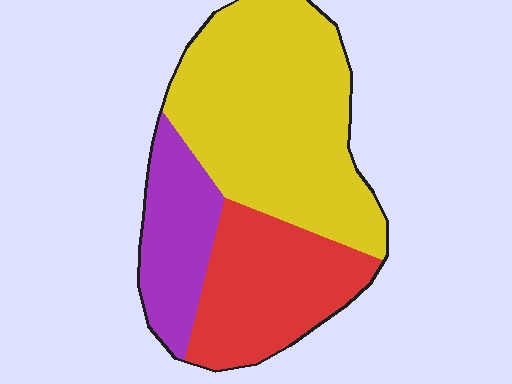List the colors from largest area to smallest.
From largest to smallest: yellow, red, purple.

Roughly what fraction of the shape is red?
Red takes up about one quarter (1/4) of the shape.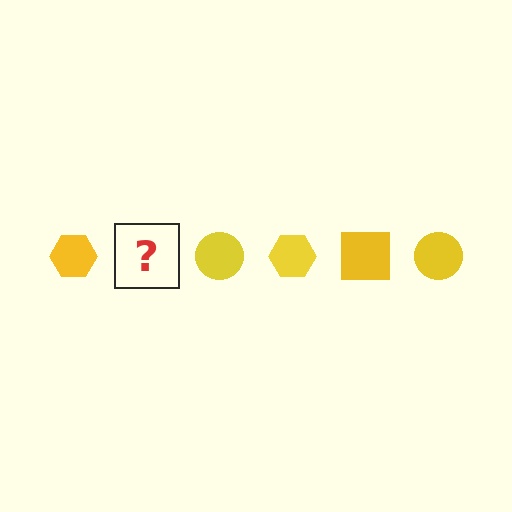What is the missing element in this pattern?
The missing element is a yellow square.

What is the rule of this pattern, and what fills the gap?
The rule is that the pattern cycles through hexagon, square, circle shapes in yellow. The gap should be filled with a yellow square.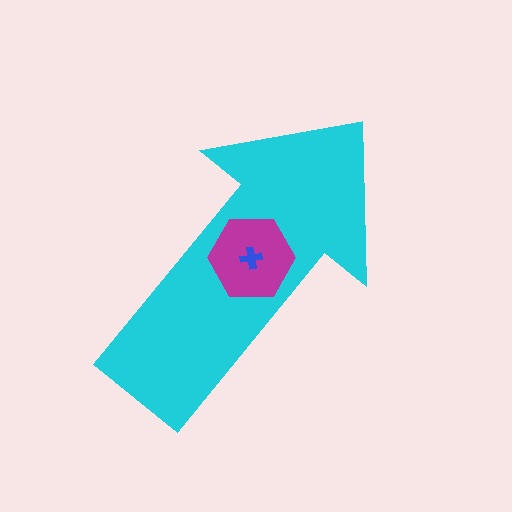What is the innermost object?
The blue cross.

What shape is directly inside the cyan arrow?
The magenta hexagon.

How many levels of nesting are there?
3.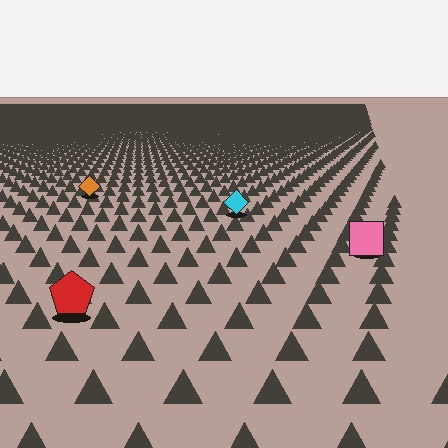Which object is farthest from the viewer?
The orange diamond is farthest from the viewer. It appears smaller and the ground texture around it is denser.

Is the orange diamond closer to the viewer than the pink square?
No. The pink square is closer — you can tell from the texture gradient: the ground texture is coarser near it.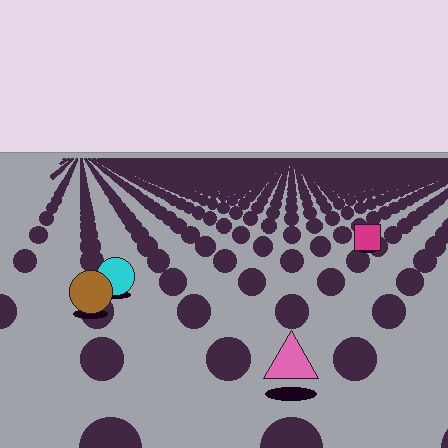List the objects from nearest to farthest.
From nearest to farthest: the pink triangle, the brown circle, the cyan circle, the magenta square.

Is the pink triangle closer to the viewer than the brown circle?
Yes. The pink triangle is closer — you can tell from the texture gradient: the ground texture is coarser near it.